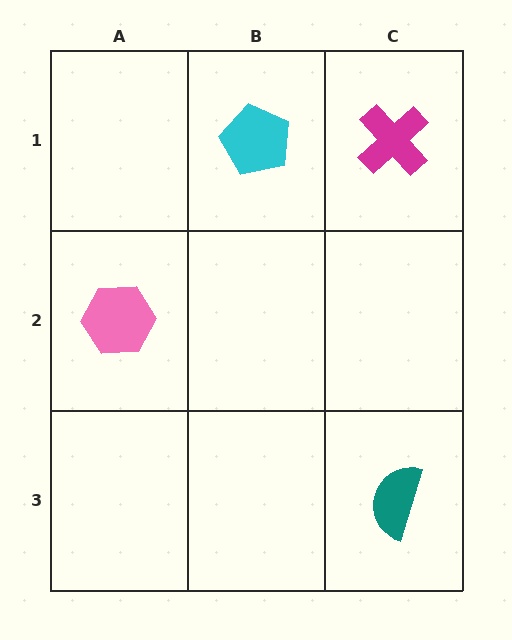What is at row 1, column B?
A cyan pentagon.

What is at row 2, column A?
A pink hexagon.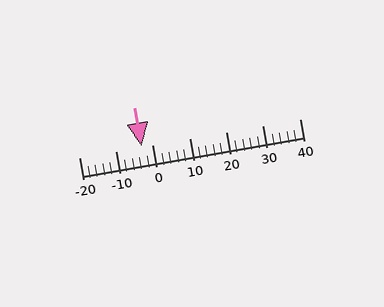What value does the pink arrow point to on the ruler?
The pink arrow points to approximately -3.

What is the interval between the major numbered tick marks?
The major tick marks are spaced 10 units apart.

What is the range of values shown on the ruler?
The ruler shows values from -20 to 40.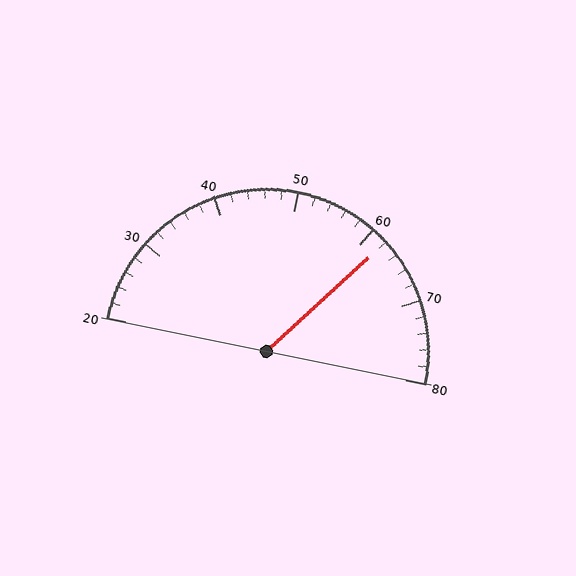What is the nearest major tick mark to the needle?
The nearest major tick mark is 60.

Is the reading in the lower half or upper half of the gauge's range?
The reading is in the upper half of the range (20 to 80).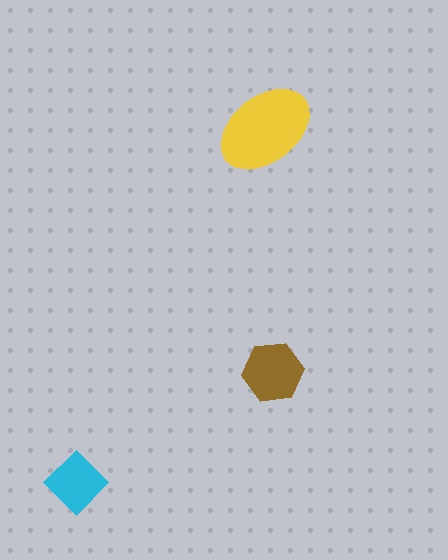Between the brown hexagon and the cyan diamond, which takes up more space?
The brown hexagon.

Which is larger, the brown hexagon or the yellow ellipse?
The yellow ellipse.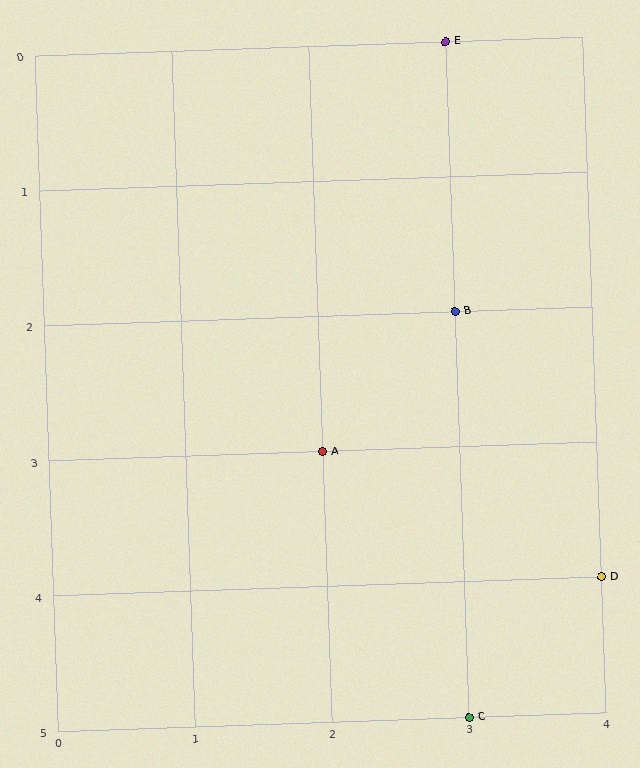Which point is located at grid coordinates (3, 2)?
Point B is at (3, 2).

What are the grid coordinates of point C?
Point C is at grid coordinates (3, 5).